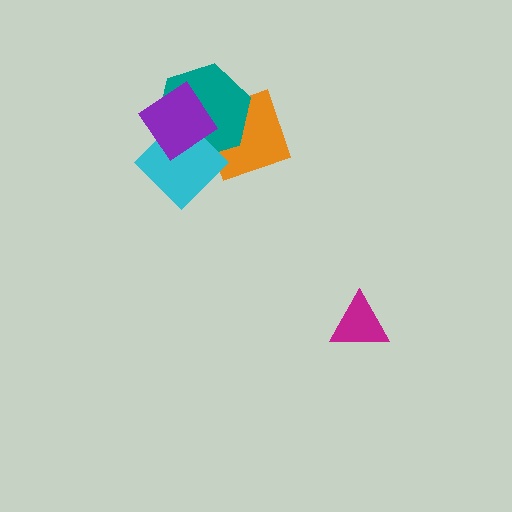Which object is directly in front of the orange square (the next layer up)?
The teal hexagon is directly in front of the orange square.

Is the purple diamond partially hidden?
No, no other shape covers it.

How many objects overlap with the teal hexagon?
3 objects overlap with the teal hexagon.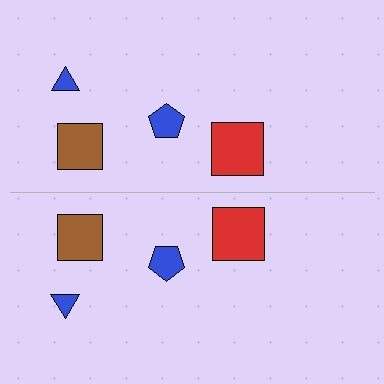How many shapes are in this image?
There are 8 shapes in this image.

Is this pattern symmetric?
Yes, this pattern has bilateral (reflection) symmetry.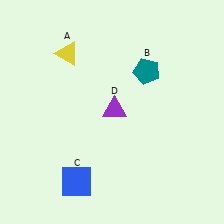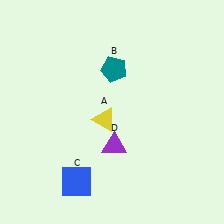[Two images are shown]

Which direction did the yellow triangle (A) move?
The yellow triangle (A) moved down.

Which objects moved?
The objects that moved are: the yellow triangle (A), the teal pentagon (B), the purple triangle (D).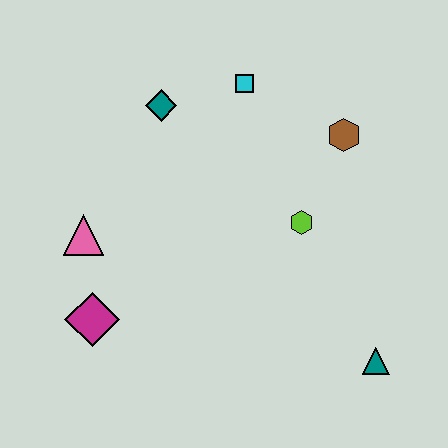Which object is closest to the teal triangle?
The lime hexagon is closest to the teal triangle.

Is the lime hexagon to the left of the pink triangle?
No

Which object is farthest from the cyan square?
The teal triangle is farthest from the cyan square.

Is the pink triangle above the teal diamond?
No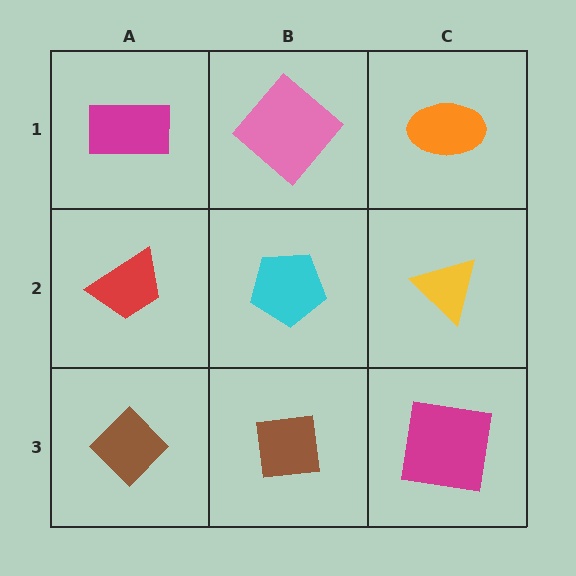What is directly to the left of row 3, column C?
A brown square.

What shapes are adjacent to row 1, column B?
A cyan pentagon (row 2, column B), a magenta rectangle (row 1, column A), an orange ellipse (row 1, column C).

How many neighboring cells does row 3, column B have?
3.